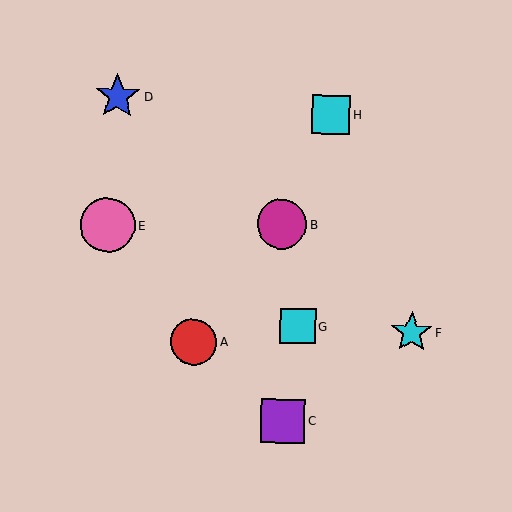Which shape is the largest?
The pink circle (labeled E) is the largest.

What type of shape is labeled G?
Shape G is a cyan square.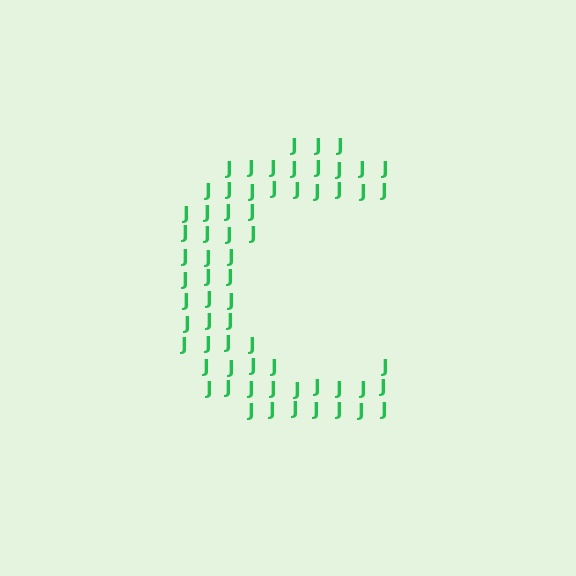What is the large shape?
The large shape is the letter C.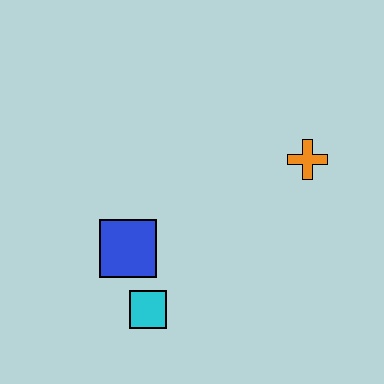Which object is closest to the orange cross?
The blue square is closest to the orange cross.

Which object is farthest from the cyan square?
The orange cross is farthest from the cyan square.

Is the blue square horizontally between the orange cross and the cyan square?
No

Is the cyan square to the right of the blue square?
Yes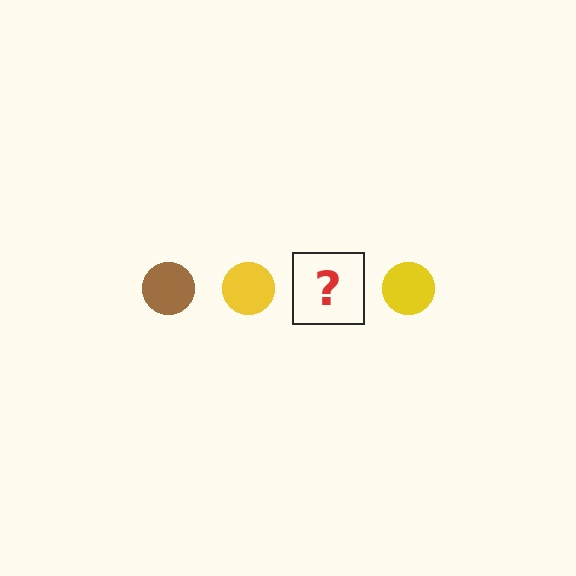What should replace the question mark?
The question mark should be replaced with a brown circle.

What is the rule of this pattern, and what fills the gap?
The rule is that the pattern cycles through brown, yellow circles. The gap should be filled with a brown circle.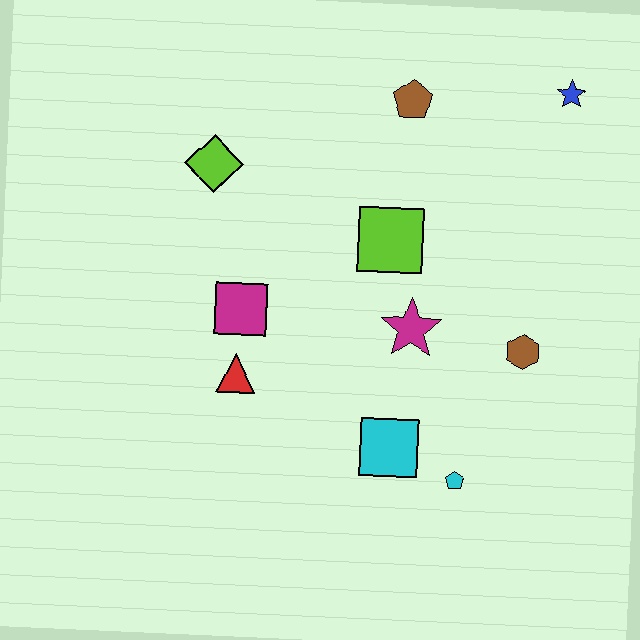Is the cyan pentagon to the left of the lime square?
No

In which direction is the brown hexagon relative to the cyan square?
The brown hexagon is to the right of the cyan square.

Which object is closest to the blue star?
The brown pentagon is closest to the blue star.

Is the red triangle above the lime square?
No